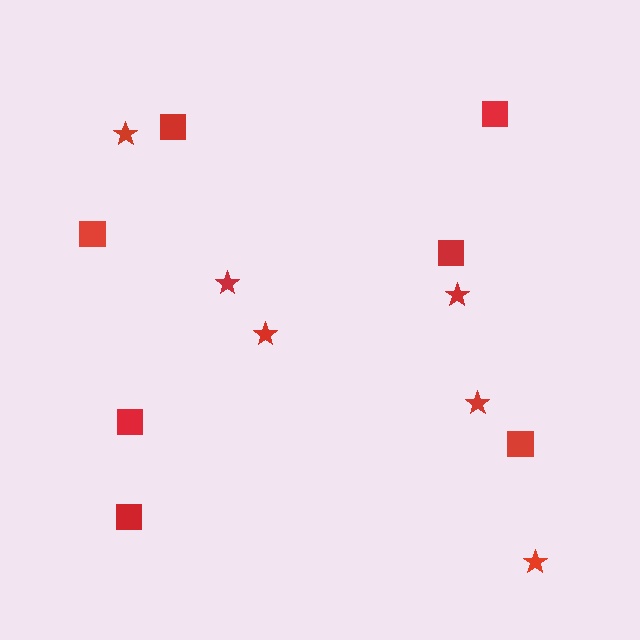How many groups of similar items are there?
There are 2 groups: one group of stars (6) and one group of squares (7).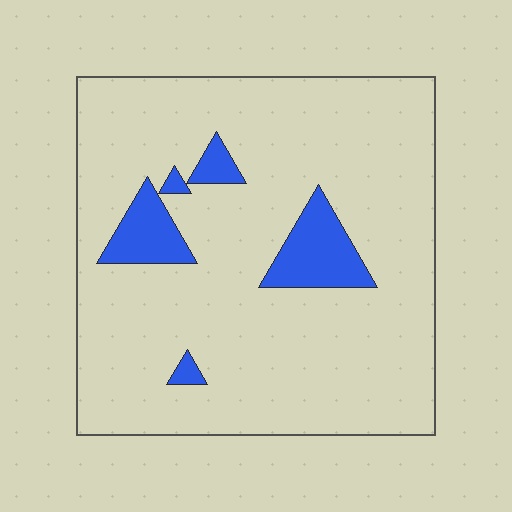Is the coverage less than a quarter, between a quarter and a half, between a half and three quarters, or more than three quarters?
Less than a quarter.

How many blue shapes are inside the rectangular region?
5.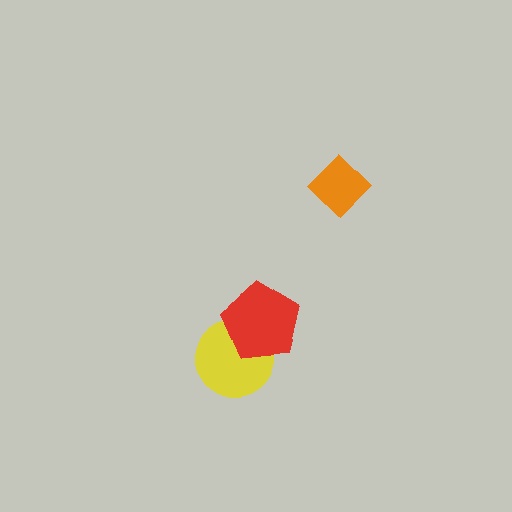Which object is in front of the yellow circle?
The red pentagon is in front of the yellow circle.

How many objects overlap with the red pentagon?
1 object overlaps with the red pentagon.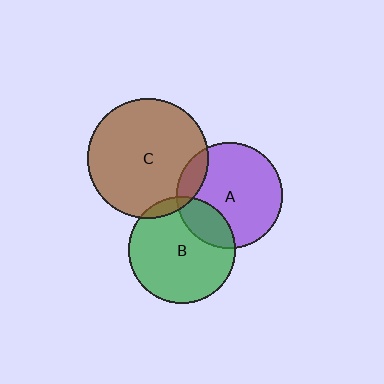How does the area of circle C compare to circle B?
Approximately 1.3 times.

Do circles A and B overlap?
Yes.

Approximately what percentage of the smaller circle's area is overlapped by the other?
Approximately 20%.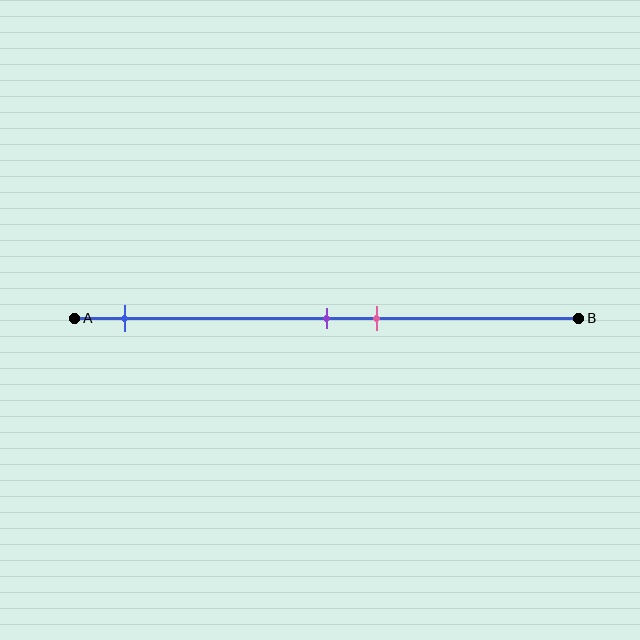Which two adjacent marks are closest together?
The purple and pink marks are the closest adjacent pair.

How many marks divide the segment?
There are 3 marks dividing the segment.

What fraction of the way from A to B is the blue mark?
The blue mark is approximately 10% (0.1) of the way from A to B.